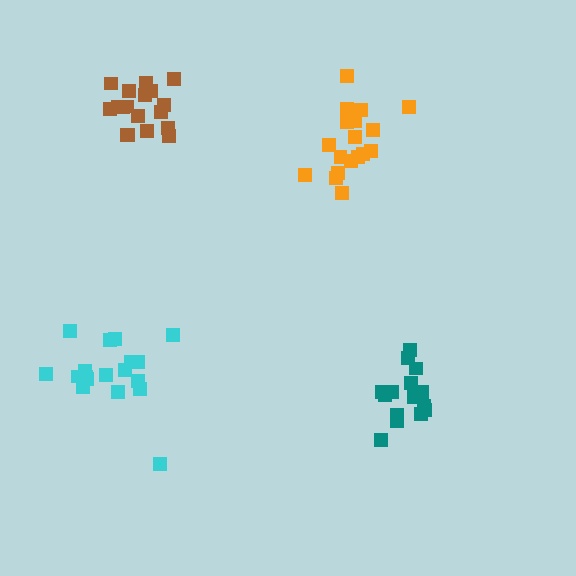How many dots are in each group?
Group 1: 18 dots, Group 2: 18 dots, Group 3: 15 dots, Group 4: 19 dots (70 total).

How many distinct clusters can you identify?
There are 4 distinct clusters.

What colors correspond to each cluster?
The clusters are colored: brown, cyan, teal, orange.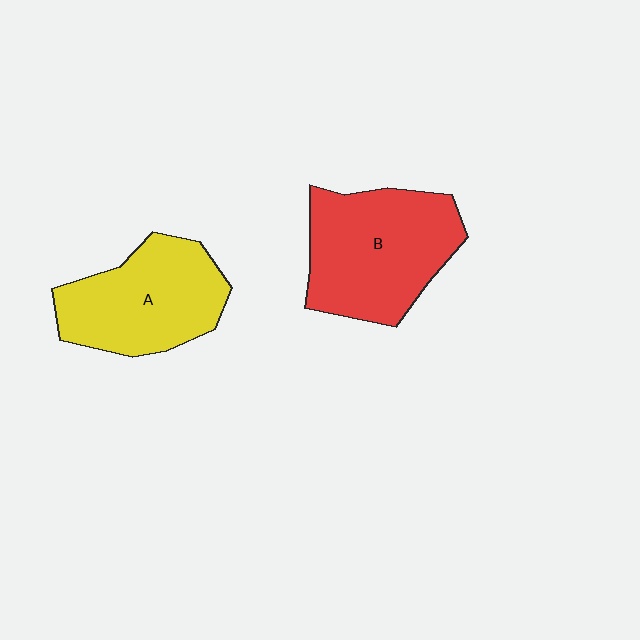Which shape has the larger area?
Shape B (red).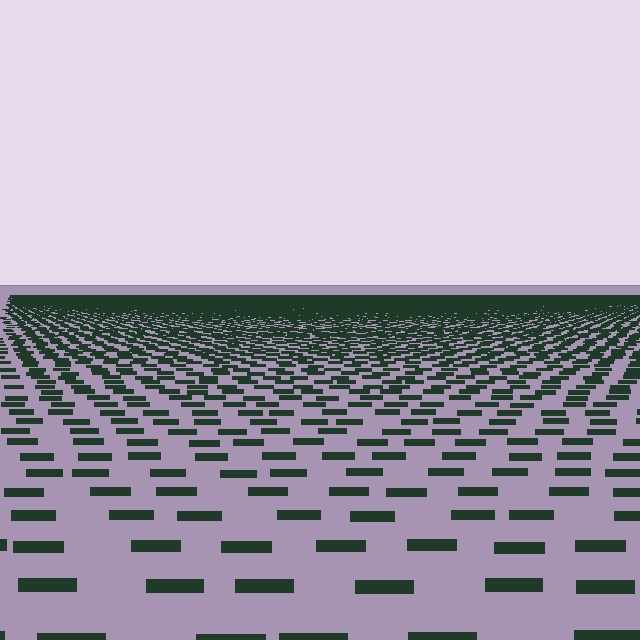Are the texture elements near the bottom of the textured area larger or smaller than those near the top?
Larger. Near the bottom, elements are closer to the viewer and appear at a bigger on-screen size.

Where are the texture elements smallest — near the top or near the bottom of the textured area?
Near the top.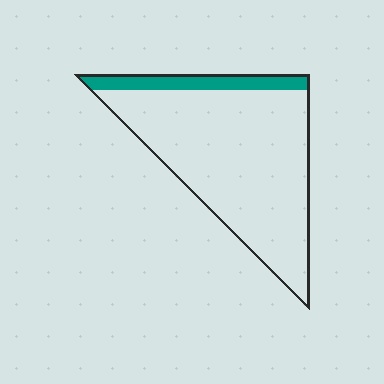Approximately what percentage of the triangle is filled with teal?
Approximately 15%.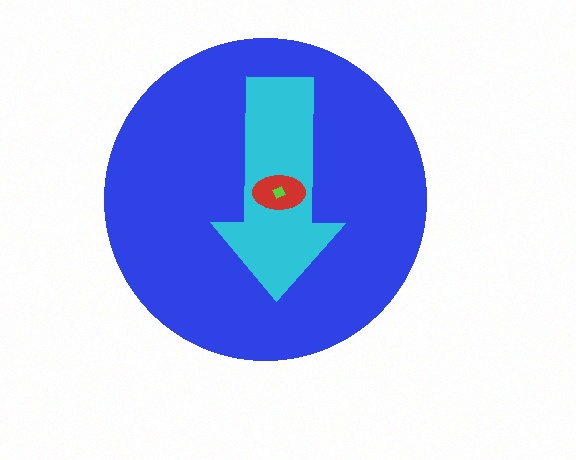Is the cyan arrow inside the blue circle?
Yes.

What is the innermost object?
The lime diamond.